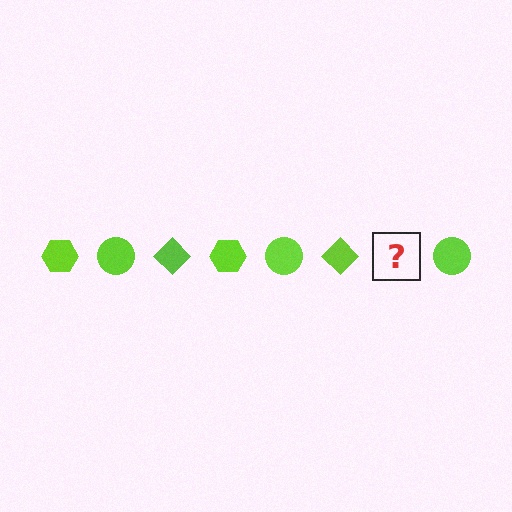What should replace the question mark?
The question mark should be replaced with a lime hexagon.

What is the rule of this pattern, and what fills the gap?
The rule is that the pattern cycles through hexagon, circle, diamond shapes in lime. The gap should be filled with a lime hexagon.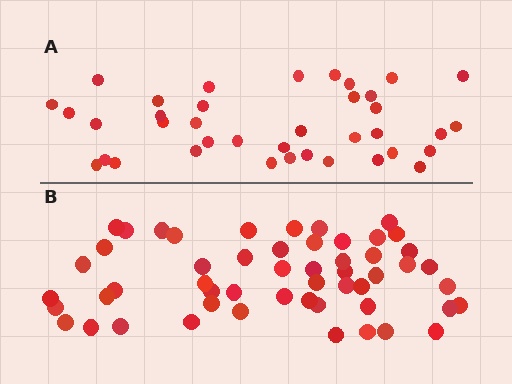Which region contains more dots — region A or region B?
Region B (the bottom region) has more dots.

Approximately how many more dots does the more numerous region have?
Region B has approximately 15 more dots than region A.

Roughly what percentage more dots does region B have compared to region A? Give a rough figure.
About 40% more.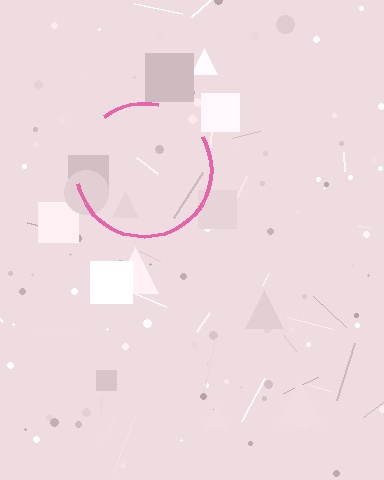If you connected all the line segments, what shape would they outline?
They would outline a circle.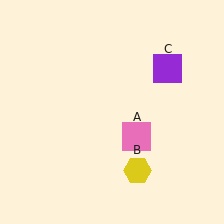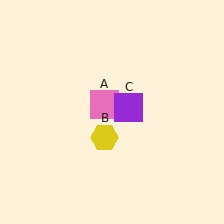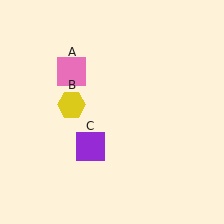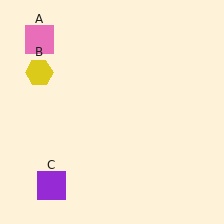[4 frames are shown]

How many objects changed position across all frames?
3 objects changed position: pink square (object A), yellow hexagon (object B), purple square (object C).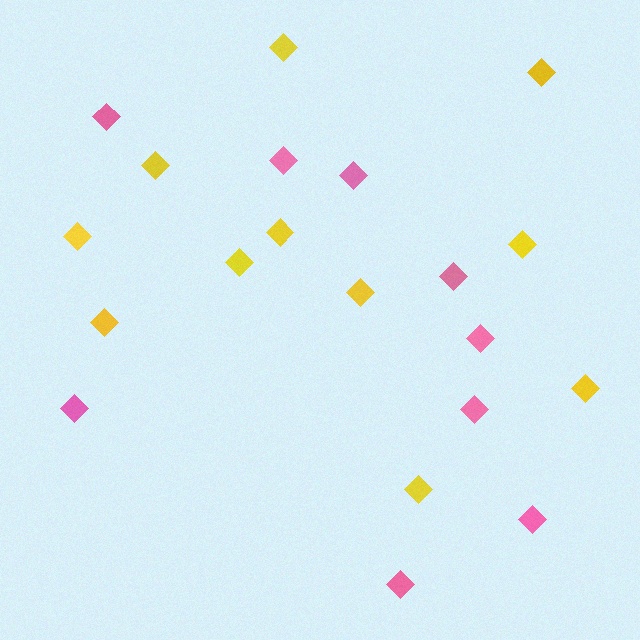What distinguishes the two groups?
There are 2 groups: one group of yellow diamonds (11) and one group of pink diamonds (9).